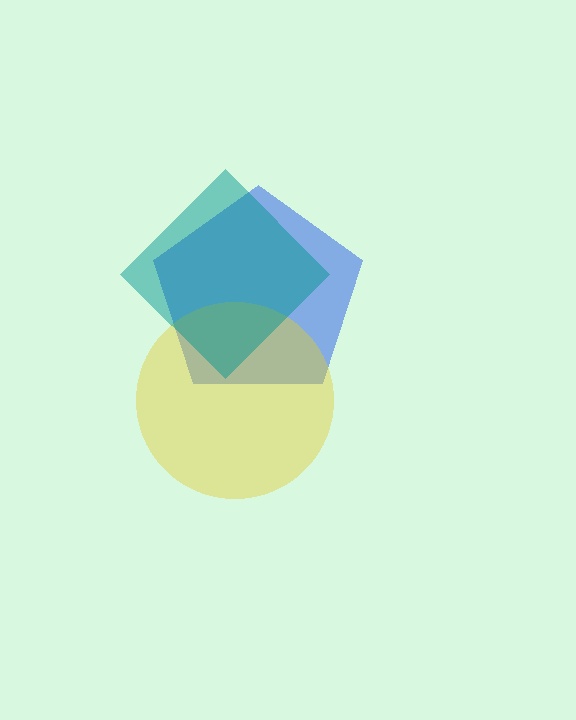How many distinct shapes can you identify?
There are 3 distinct shapes: a blue pentagon, a yellow circle, a teal diamond.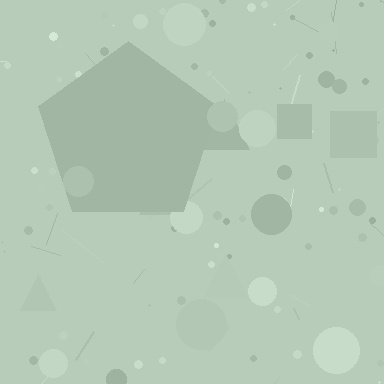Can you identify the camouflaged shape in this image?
The camouflaged shape is a pentagon.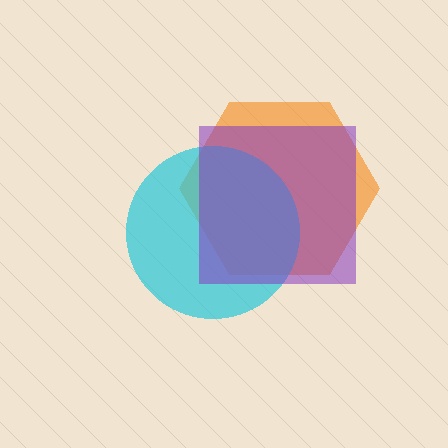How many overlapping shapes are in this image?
There are 3 overlapping shapes in the image.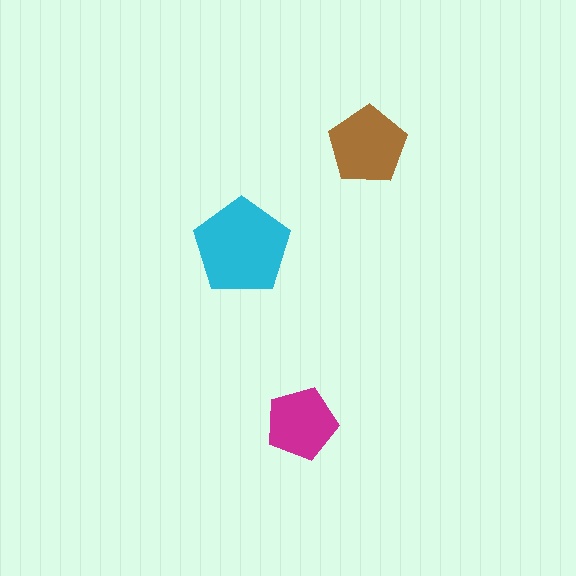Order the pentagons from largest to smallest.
the cyan one, the brown one, the magenta one.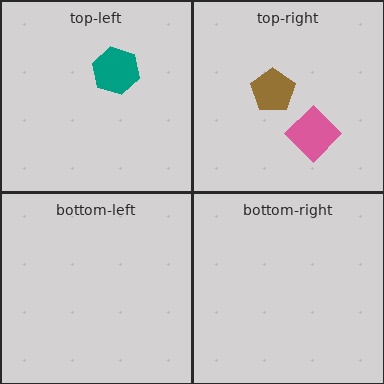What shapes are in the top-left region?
The teal hexagon.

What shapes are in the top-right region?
The brown pentagon, the pink diamond.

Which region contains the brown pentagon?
The top-right region.